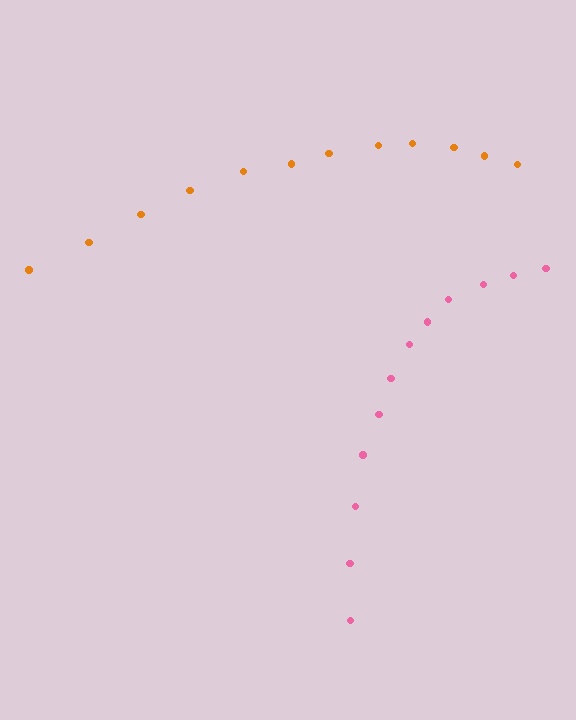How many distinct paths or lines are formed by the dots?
There are 2 distinct paths.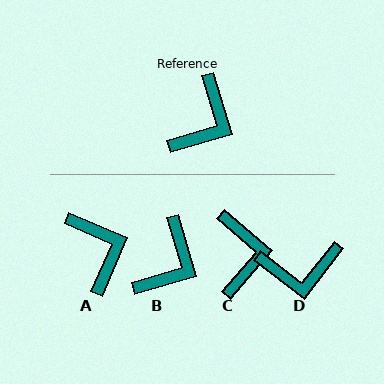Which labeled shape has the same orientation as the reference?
B.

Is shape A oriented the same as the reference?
No, it is off by about 50 degrees.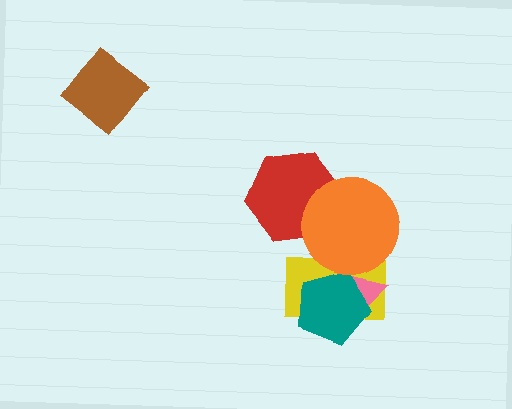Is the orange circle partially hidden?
No, no other shape covers it.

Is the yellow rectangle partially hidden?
Yes, it is partially covered by another shape.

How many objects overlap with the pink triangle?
3 objects overlap with the pink triangle.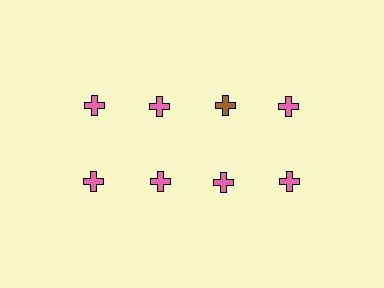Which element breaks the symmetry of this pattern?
The brown cross in the top row, center column breaks the symmetry. All other shapes are pink crosses.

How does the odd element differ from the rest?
It has a different color: brown instead of pink.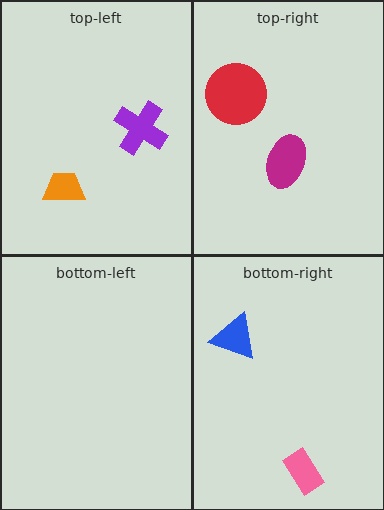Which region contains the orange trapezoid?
The top-left region.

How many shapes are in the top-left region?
2.